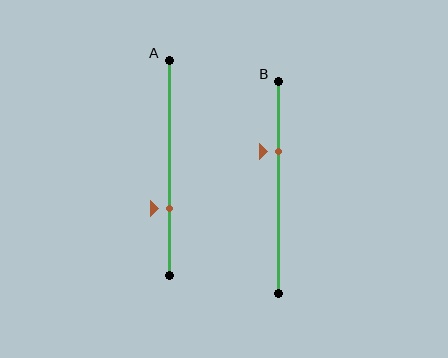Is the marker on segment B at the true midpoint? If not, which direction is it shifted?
No, the marker on segment B is shifted upward by about 17% of the segment length.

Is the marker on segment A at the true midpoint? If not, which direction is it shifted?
No, the marker on segment A is shifted downward by about 19% of the segment length.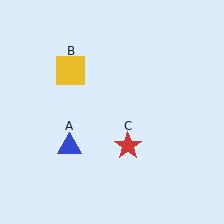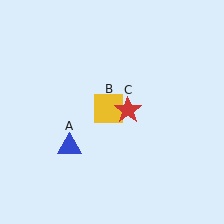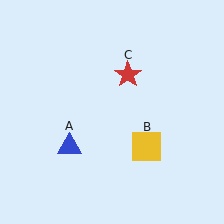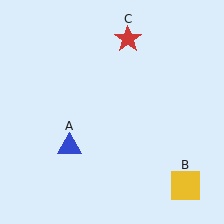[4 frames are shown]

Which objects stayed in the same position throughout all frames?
Blue triangle (object A) remained stationary.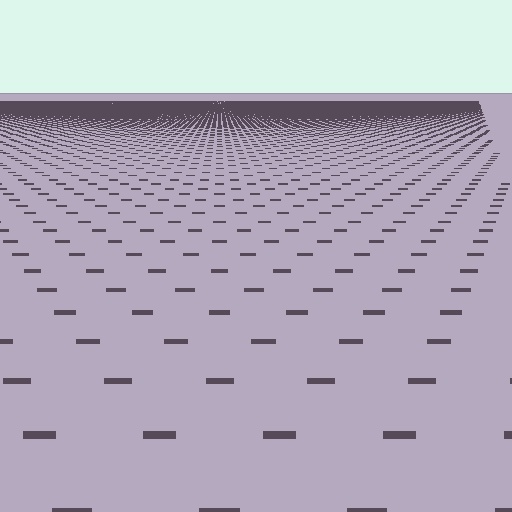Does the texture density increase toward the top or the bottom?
Density increases toward the top.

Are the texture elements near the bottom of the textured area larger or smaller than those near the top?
Larger. Near the bottom, elements are closer to the viewer and appear at a bigger on-screen size.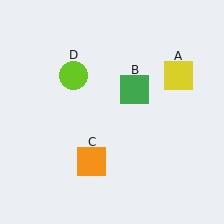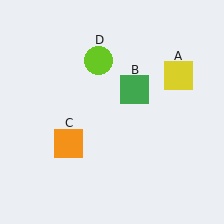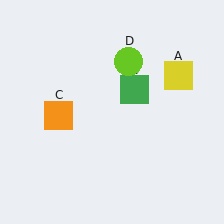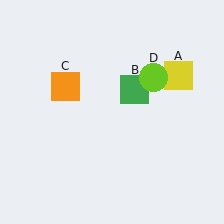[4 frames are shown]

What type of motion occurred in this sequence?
The orange square (object C), lime circle (object D) rotated clockwise around the center of the scene.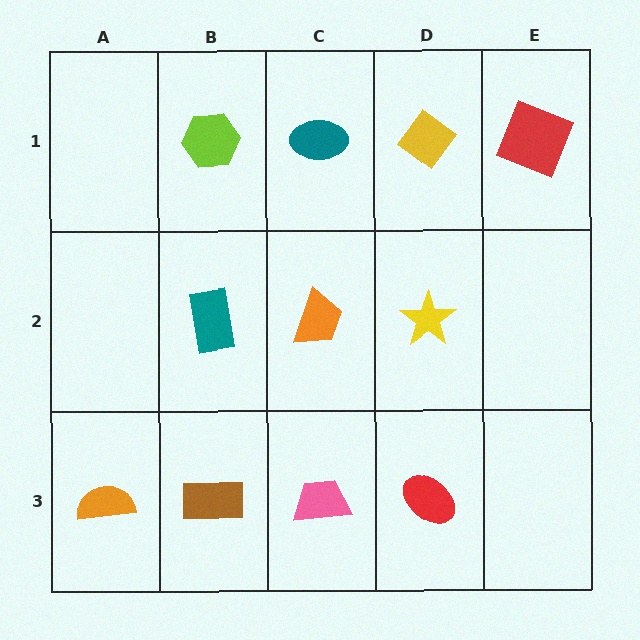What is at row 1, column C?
A teal ellipse.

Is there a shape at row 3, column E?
No, that cell is empty.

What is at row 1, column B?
A lime hexagon.